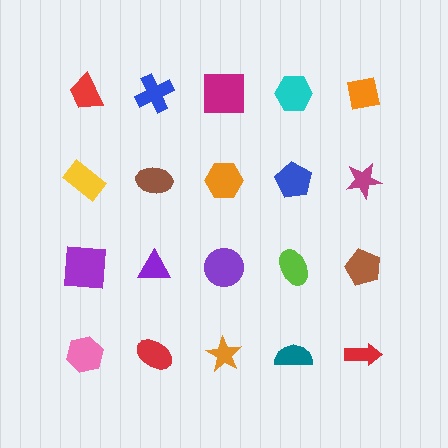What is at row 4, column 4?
A teal semicircle.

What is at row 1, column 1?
A red trapezoid.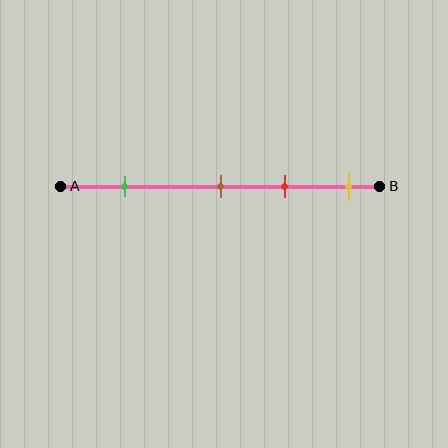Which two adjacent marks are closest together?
The brown and red marks are the closest adjacent pair.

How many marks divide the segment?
There are 4 marks dividing the segment.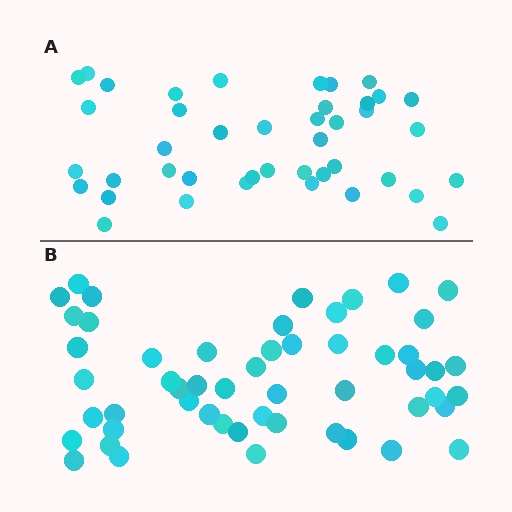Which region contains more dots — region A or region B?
Region B (the bottom region) has more dots.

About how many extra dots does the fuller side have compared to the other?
Region B has roughly 12 or so more dots than region A.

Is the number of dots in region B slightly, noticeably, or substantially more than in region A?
Region B has noticeably more, but not dramatically so. The ratio is roughly 1.3 to 1.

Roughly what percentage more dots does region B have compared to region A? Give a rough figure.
About 25% more.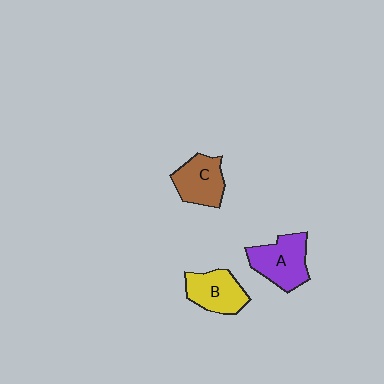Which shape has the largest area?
Shape A (purple).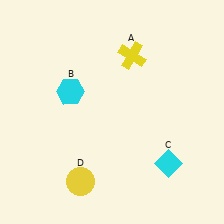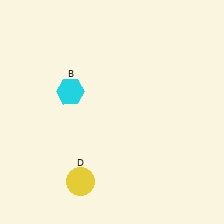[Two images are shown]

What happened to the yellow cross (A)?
The yellow cross (A) was removed in Image 2. It was in the top-right area of Image 1.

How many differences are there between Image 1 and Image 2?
There are 2 differences between the two images.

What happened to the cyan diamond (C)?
The cyan diamond (C) was removed in Image 2. It was in the bottom-right area of Image 1.